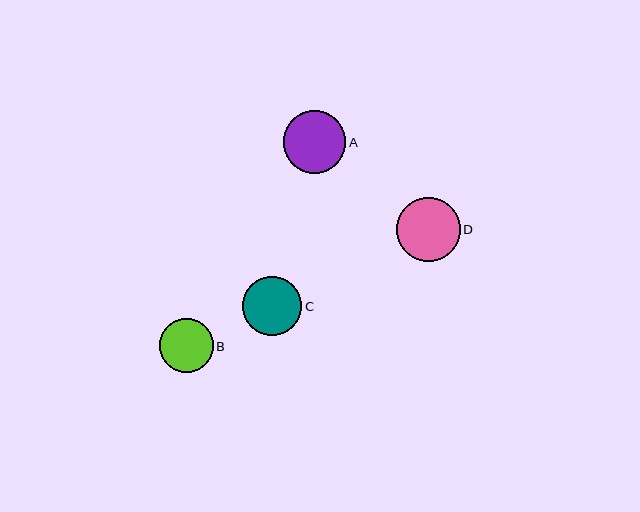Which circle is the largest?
Circle D is the largest with a size of approximately 64 pixels.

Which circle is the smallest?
Circle B is the smallest with a size of approximately 54 pixels.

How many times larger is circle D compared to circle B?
Circle D is approximately 1.2 times the size of circle B.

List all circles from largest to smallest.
From largest to smallest: D, A, C, B.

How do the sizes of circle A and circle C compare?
Circle A and circle C are approximately the same size.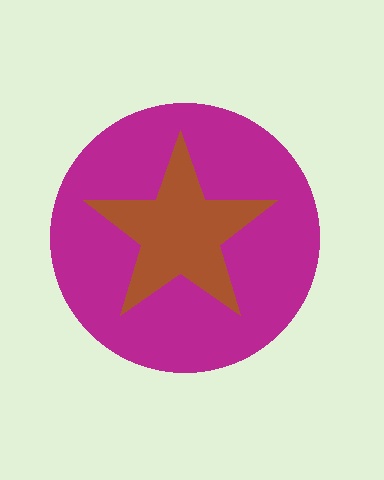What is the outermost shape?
The magenta circle.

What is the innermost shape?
The brown star.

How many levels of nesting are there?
2.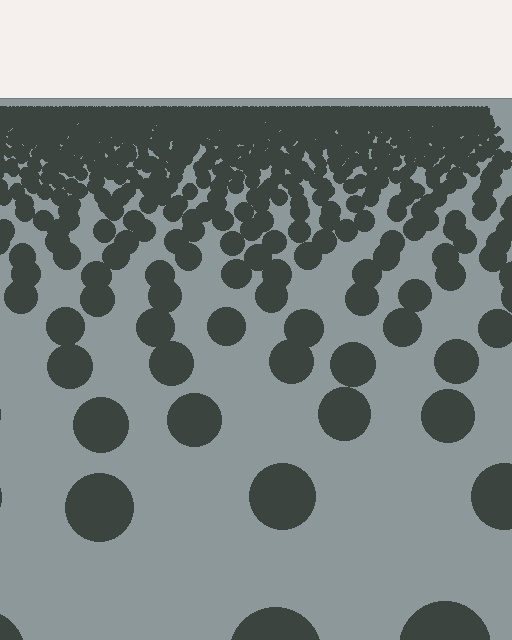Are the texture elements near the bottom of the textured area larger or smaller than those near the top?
Larger. Near the bottom, elements are closer to the viewer and appear at a bigger on-screen size.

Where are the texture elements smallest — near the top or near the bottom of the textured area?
Near the top.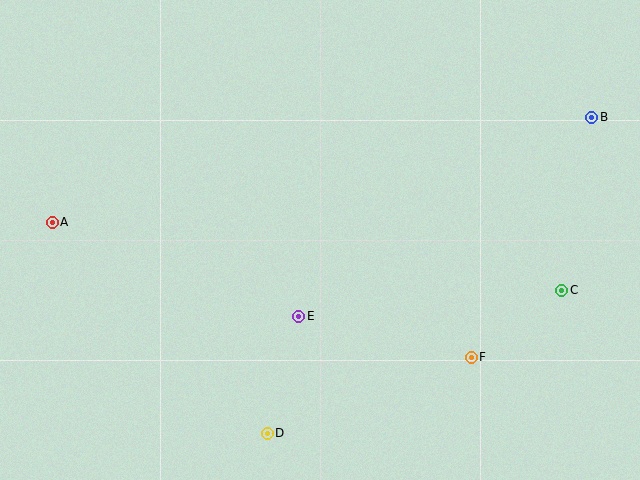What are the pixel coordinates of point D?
Point D is at (267, 433).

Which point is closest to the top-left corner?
Point A is closest to the top-left corner.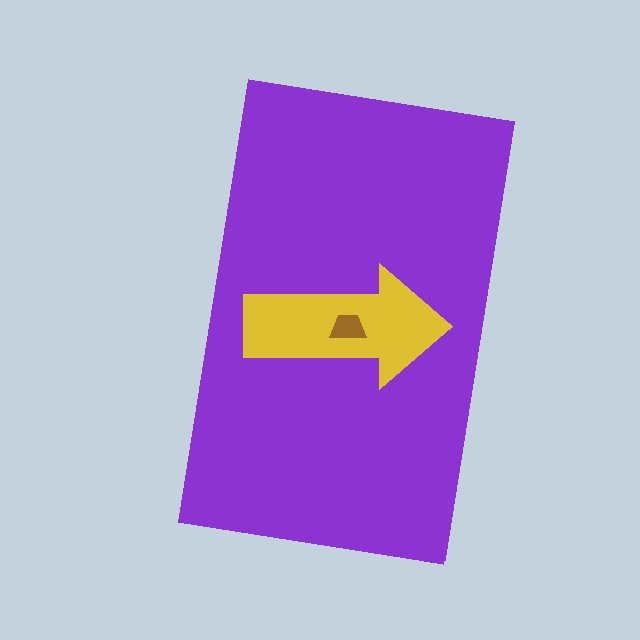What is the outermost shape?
The purple rectangle.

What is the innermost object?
The brown trapezoid.